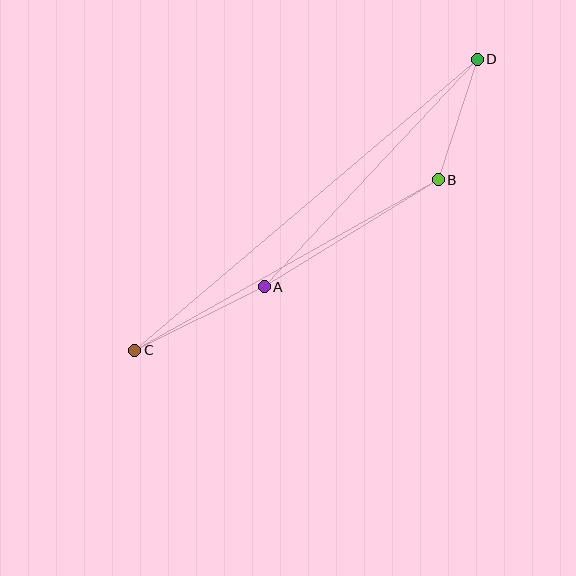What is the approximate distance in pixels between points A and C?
The distance between A and C is approximately 144 pixels.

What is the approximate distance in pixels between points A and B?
The distance between A and B is approximately 204 pixels.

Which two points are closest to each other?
Points B and D are closest to each other.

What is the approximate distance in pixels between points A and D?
The distance between A and D is approximately 312 pixels.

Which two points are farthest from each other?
Points C and D are farthest from each other.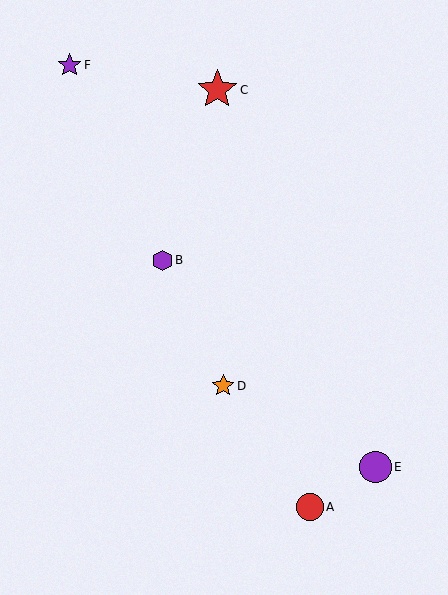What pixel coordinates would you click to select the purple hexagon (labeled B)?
Click at (162, 260) to select the purple hexagon B.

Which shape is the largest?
The red star (labeled C) is the largest.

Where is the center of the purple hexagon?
The center of the purple hexagon is at (162, 260).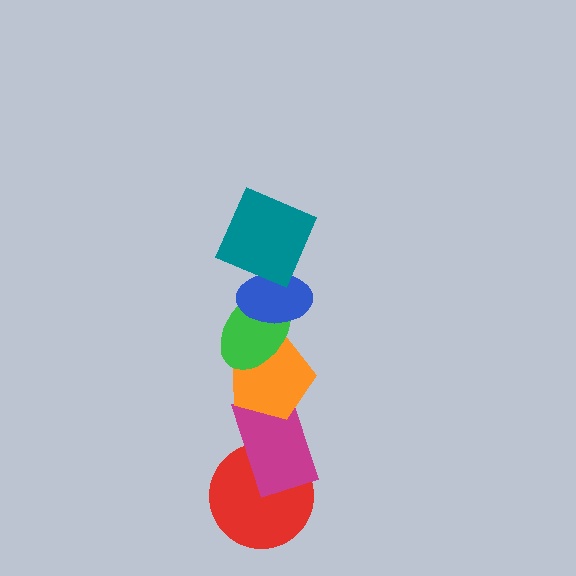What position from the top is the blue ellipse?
The blue ellipse is 2nd from the top.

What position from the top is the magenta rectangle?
The magenta rectangle is 5th from the top.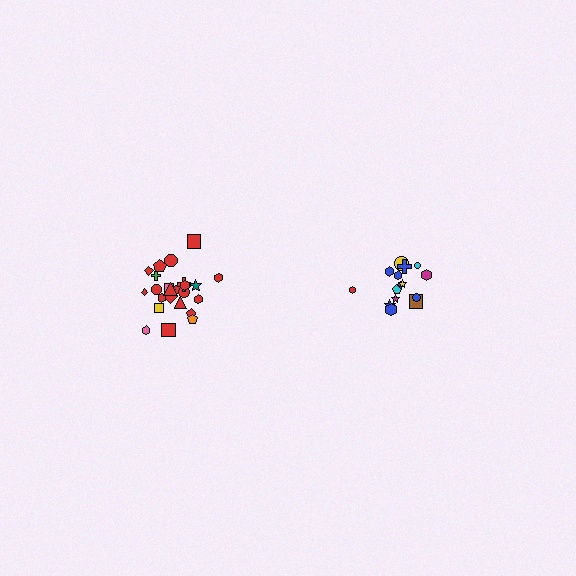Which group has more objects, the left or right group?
The left group.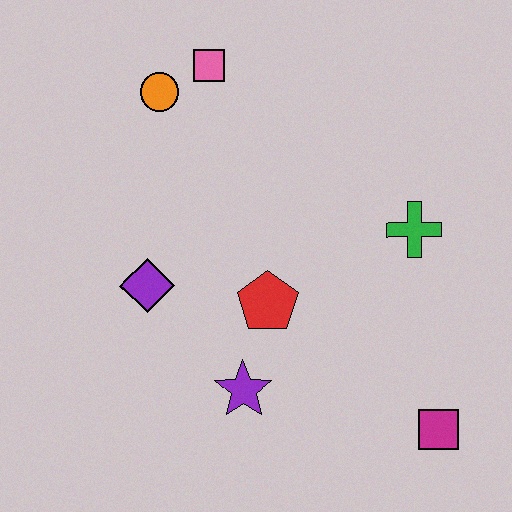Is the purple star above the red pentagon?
No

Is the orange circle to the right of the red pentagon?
No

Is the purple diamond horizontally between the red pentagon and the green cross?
No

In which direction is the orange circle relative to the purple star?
The orange circle is above the purple star.